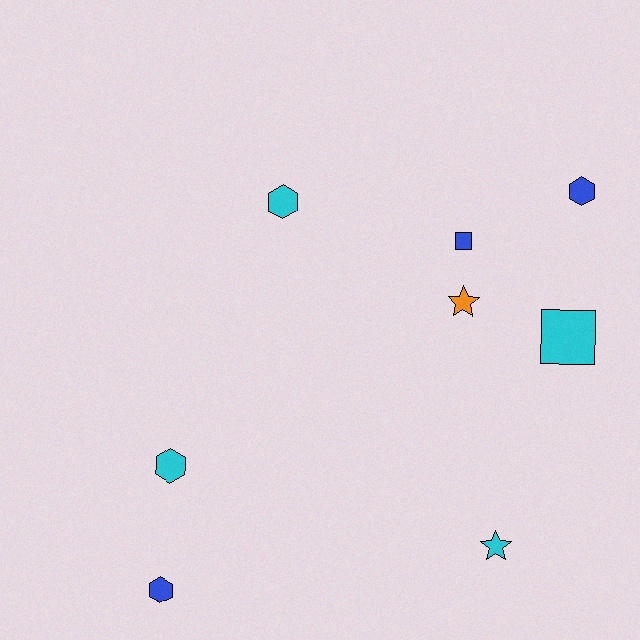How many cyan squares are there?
There is 1 cyan square.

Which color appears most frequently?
Cyan, with 4 objects.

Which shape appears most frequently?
Hexagon, with 4 objects.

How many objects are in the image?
There are 8 objects.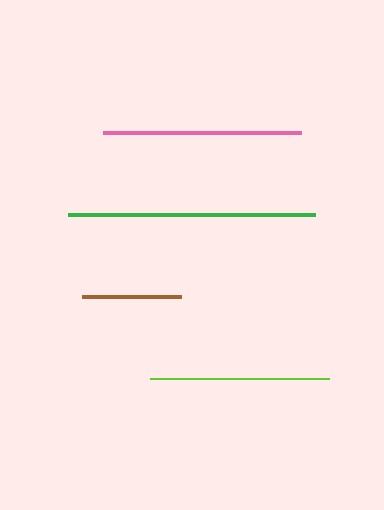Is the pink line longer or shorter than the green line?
The green line is longer than the pink line.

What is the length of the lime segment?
The lime segment is approximately 179 pixels long.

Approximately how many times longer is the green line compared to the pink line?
The green line is approximately 1.2 times the length of the pink line.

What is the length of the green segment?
The green segment is approximately 247 pixels long.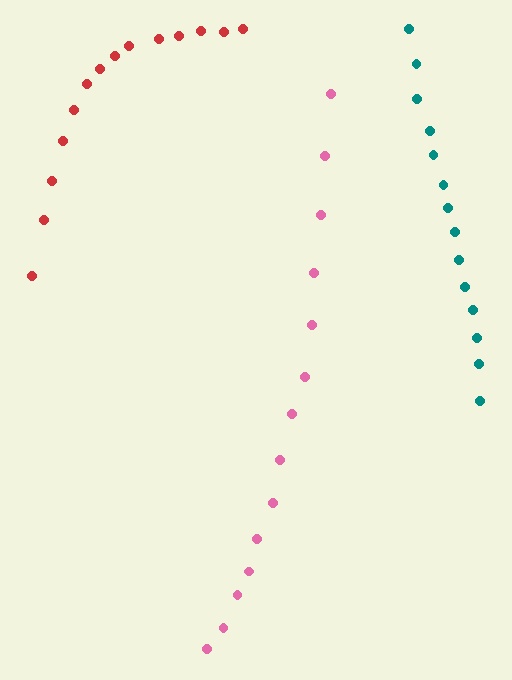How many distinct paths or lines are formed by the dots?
There are 3 distinct paths.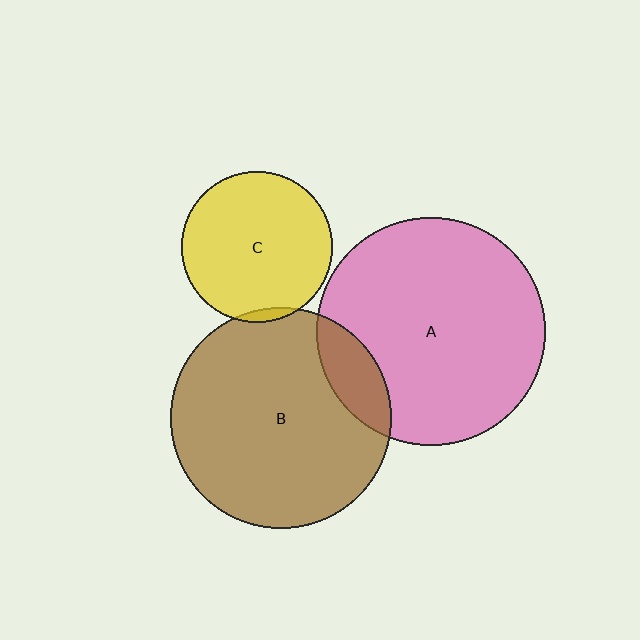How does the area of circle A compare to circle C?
Approximately 2.3 times.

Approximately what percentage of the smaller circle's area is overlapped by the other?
Approximately 15%.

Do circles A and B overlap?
Yes.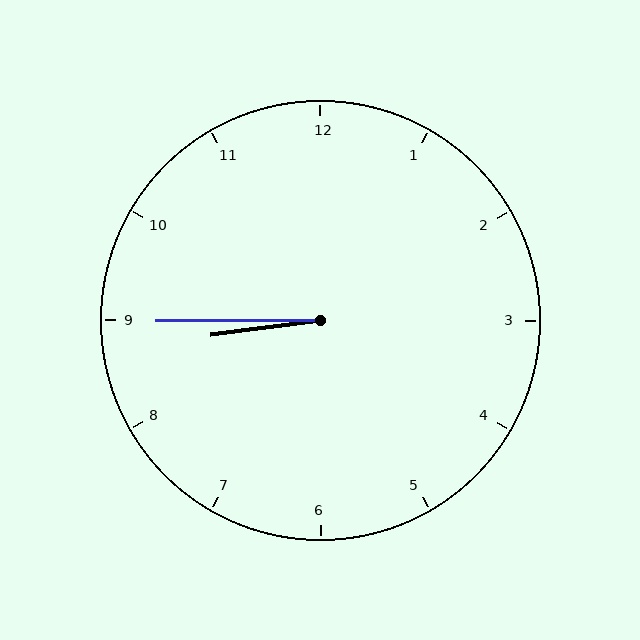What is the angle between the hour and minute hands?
Approximately 8 degrees.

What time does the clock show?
8:45.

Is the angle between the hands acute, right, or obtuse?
It is acute.